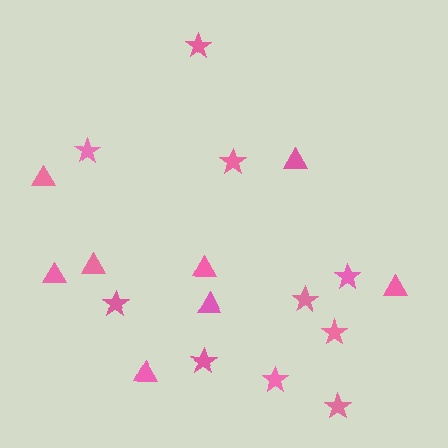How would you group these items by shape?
There are 2 groups: one group of triangles (8) and one group of stars (10).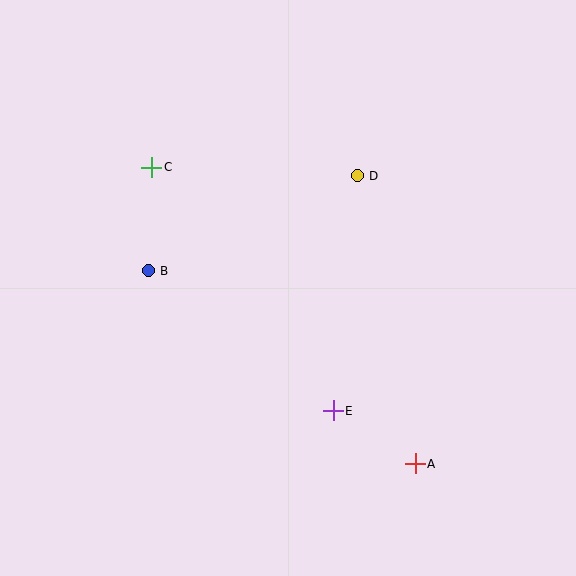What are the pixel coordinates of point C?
Point C is at (152, 167).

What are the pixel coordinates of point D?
Point D is at (357, 176).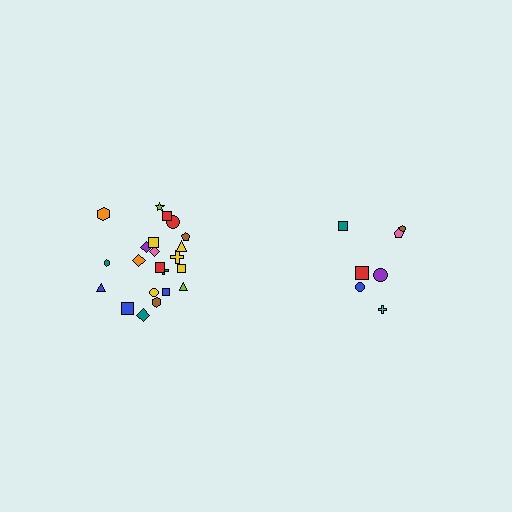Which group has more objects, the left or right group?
The left group.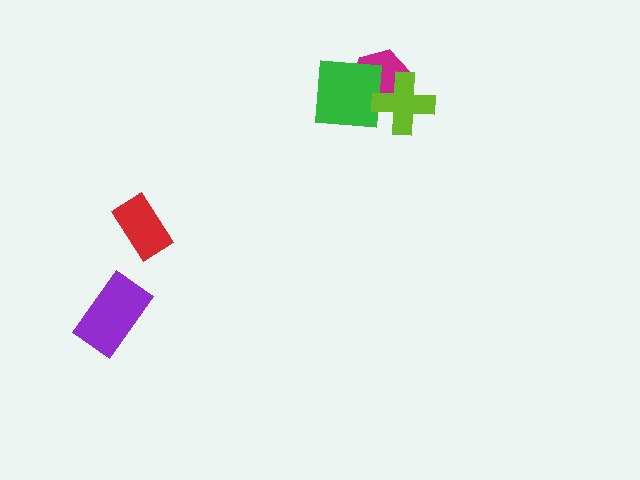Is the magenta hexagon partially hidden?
Yes, it is partially covered by another shape.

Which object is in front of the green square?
The lime cross is in front of the green square.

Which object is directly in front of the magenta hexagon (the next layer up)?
The green square is directly in front of the magenta hexagon.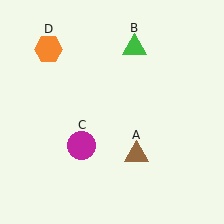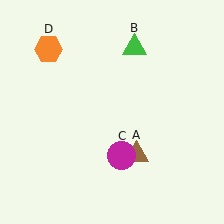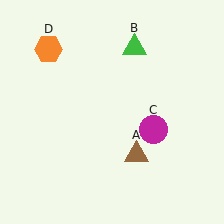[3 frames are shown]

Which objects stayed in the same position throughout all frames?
Brown triangle (object A) and green triangle (object B) and orange hexagon (object D) remained stationary.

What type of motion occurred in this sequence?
The magenta circle (object C) rotated counterclockwise around the center of the scene.